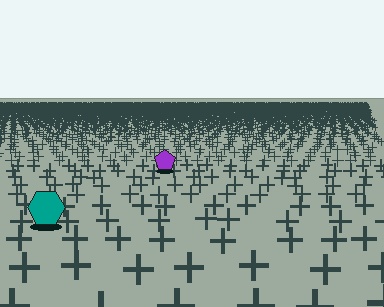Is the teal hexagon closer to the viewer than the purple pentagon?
Yes. The teal hexagon is closer — you can tell from the texture gradient: the ground texture is coarser near it.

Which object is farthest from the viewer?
The purple pentagon is farthest from the viewer. It appears smaller and the ground texture around it is denser.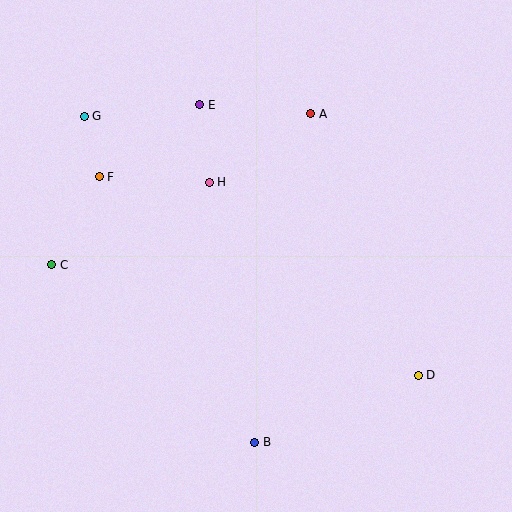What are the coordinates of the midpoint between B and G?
The midpoint between B and G is at (169, 279).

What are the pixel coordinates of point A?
Point A is at (311, 114).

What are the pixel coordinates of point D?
Point D is at (418, 375).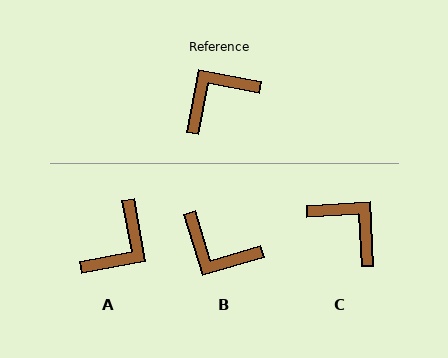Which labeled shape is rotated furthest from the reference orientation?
A, about 159 degrees away.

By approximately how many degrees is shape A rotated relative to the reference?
Approximately 159 degrees clockwise.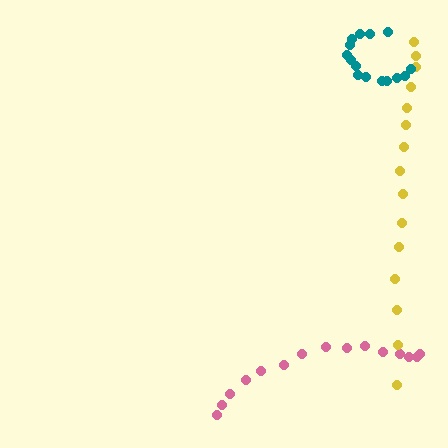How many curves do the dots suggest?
There are 3 distinct paths.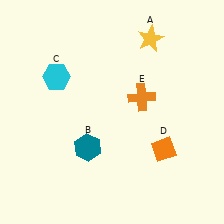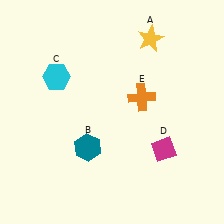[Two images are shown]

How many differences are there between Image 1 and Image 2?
There is 1 difference between the two images.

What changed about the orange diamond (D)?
In Image 1, D is orange. In Image 2, it changed to magenta.